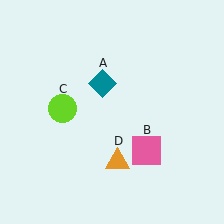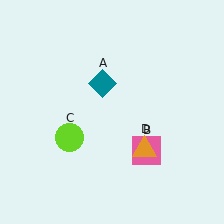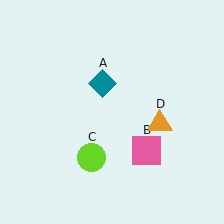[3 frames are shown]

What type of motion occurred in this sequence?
The lime circle (object C), orange triangle (object D) rotated counterclockwise around the center of the scene.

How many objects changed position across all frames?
2 objects changed position: lime circle (object C), orange triangle (object D).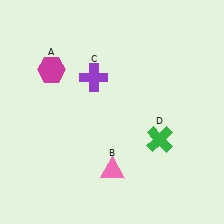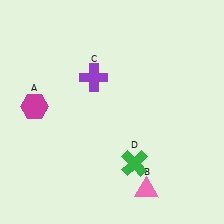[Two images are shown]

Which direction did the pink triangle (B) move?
The pink triangle (B) moved right.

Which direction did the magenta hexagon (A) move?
The magenta hexagon (A) moved down.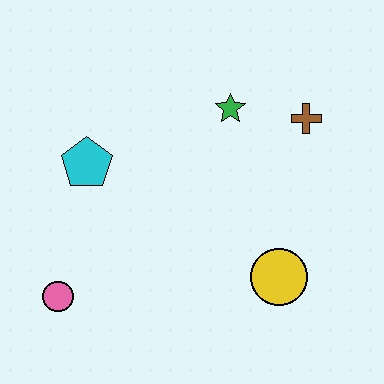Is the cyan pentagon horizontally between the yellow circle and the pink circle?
Yes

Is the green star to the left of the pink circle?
No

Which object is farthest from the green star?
The pink circle is farthest from the green star.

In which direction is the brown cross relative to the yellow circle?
The brown cross is above the yellow circle.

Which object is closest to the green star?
The brown cross is closest to the green star.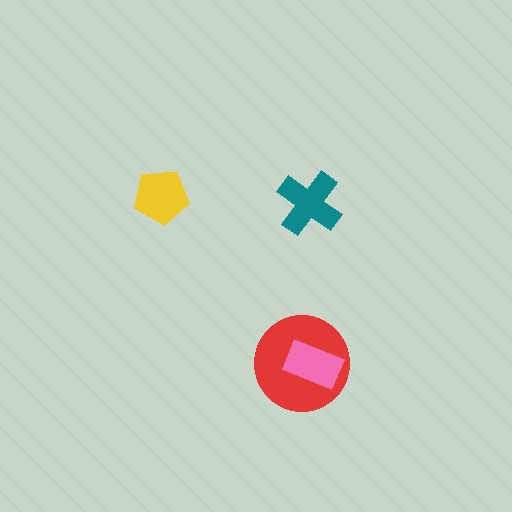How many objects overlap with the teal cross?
0 objects overlap with the teal cross.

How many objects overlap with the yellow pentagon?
0 objects overlap with the yellow pentagon.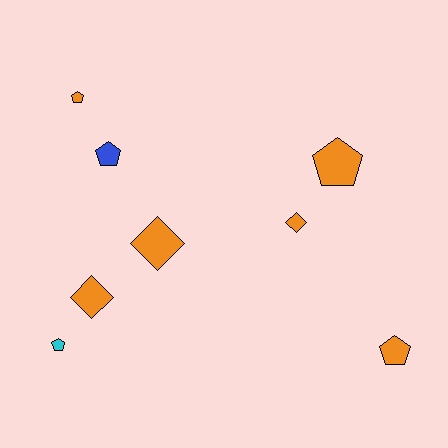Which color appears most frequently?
Orange, with 6 objects.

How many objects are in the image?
There are 8 objects.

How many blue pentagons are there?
There is 1 blue pentagon.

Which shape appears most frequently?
Pentagon, with 5 objects.